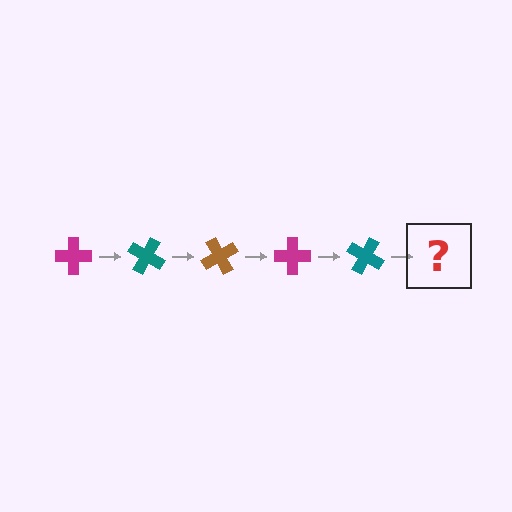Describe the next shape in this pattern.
It should be a brown cross, rotated 150 degrees from the start.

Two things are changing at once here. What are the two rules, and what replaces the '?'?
The two rules are that it rotates 30 degrees each step and the color cycles through magenta, teal, and brown. The '?' should be a brown cross, rotated 150 degrees from the start.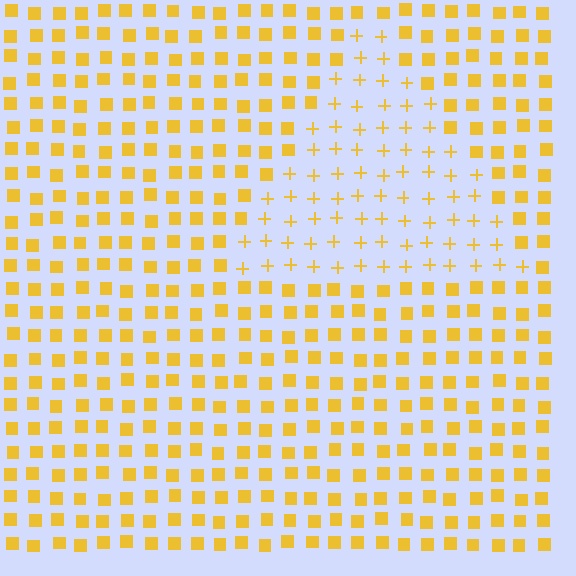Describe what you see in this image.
The image is filled with small yellow elements arranged in a uniform grid. A triangle-shaped region contains plus signs, while the surrounding area contains squares. The boundary is defined purely by the change in element shape.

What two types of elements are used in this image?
The image uses plus signs inside the triangle region and squares outside it.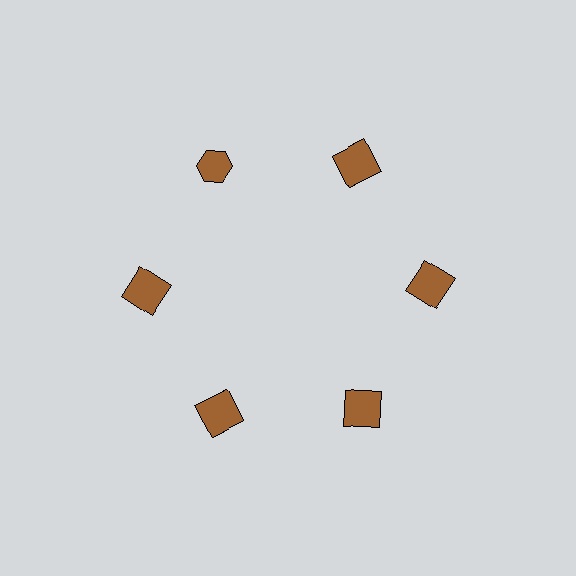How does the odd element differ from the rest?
It has a different shape: hexagon instead of square.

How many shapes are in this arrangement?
There are 6 shapes arranged in a ring pattern.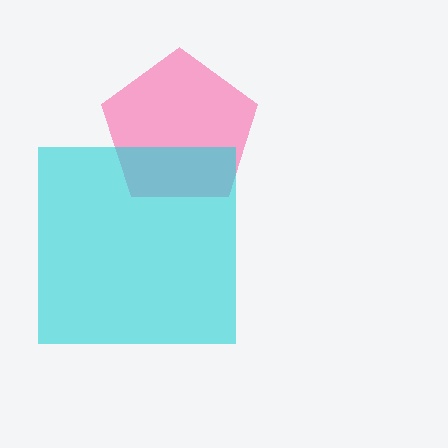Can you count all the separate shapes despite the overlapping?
Yes, there are 2 separate shapes.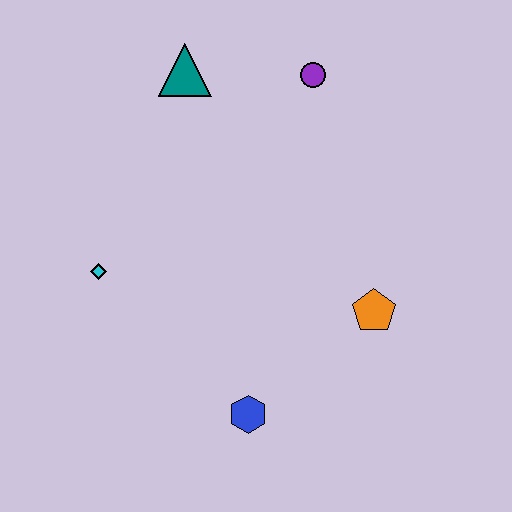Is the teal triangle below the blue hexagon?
No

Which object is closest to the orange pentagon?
The blue hexagon is closest to the orange pentagon.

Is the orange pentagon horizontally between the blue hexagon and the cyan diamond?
No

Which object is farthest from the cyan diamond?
The purple circle is farthest from the cyan diamond.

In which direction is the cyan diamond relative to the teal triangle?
The cyan diamond is below the teal triangle.